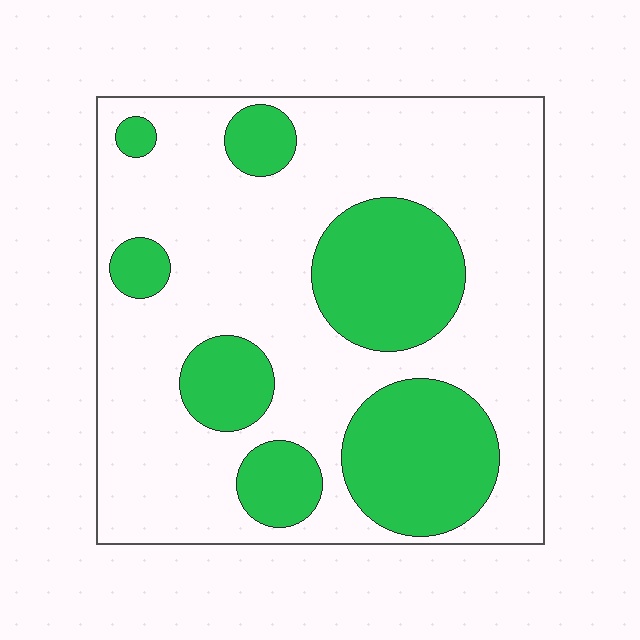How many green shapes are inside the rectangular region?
7.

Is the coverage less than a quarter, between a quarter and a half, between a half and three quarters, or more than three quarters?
Between a quarter and a half.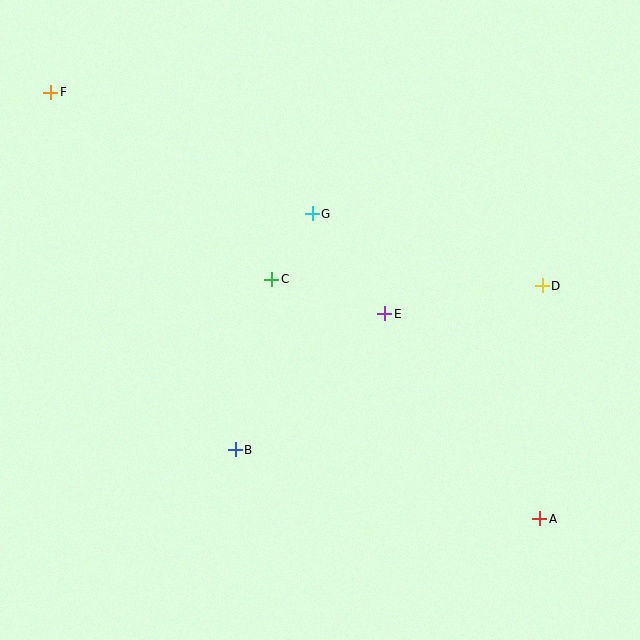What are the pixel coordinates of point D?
Point D is at (542, 286).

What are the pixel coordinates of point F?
Point F is at (51, 92).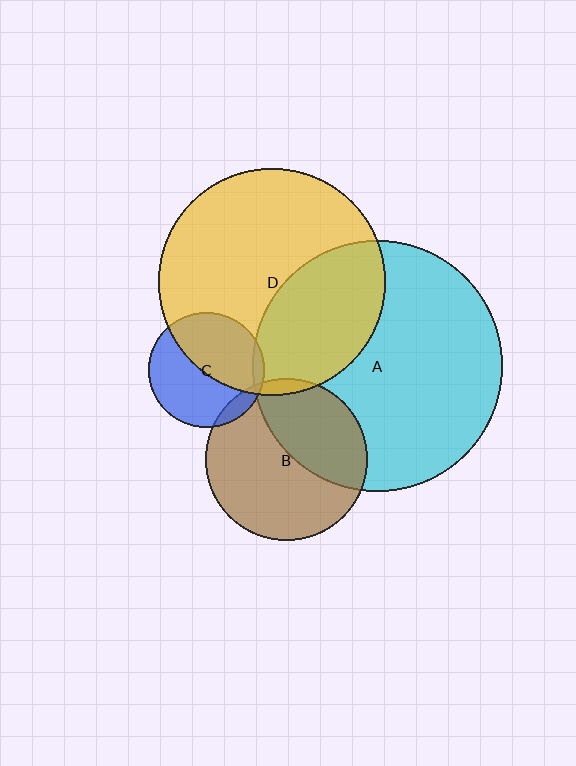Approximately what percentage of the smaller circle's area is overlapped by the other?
Approximately 35%.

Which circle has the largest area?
Circle A (cyan).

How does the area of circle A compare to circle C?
Approximately 4.7 times.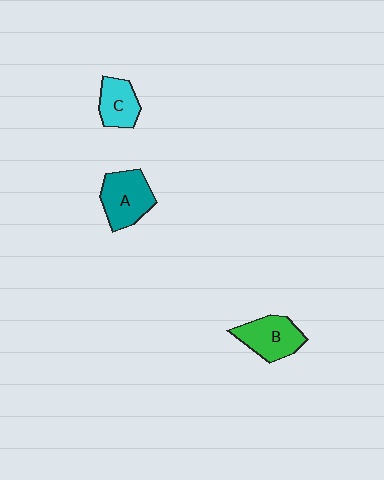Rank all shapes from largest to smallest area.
From largest to smallest: A (teal), B (green), C (cyan).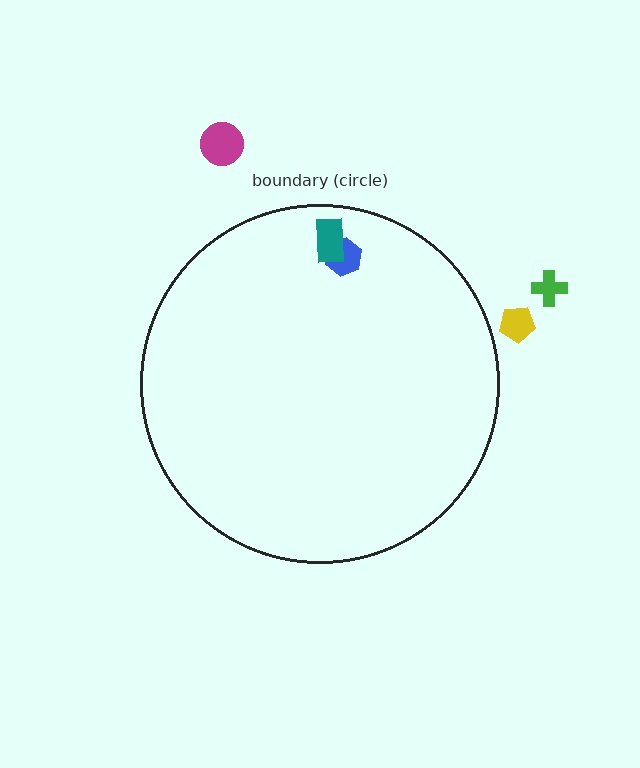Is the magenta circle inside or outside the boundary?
Outside.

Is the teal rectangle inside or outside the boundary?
Inside.